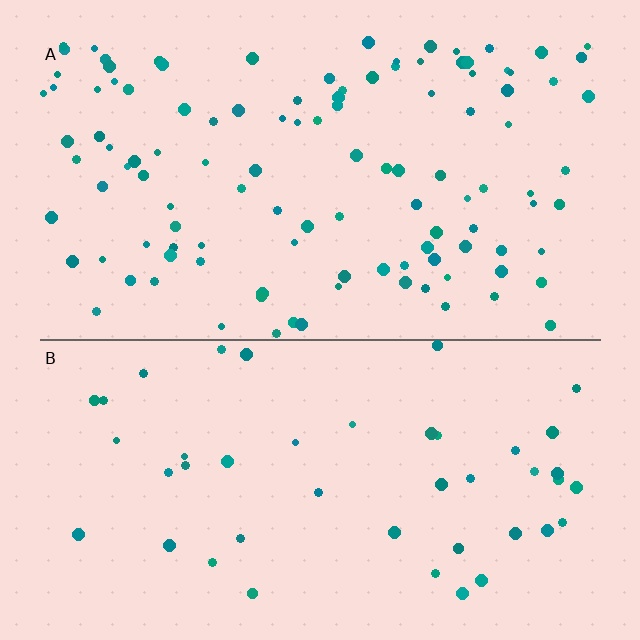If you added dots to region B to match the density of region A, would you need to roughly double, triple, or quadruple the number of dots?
Approximately triple.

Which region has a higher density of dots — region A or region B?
A (the top).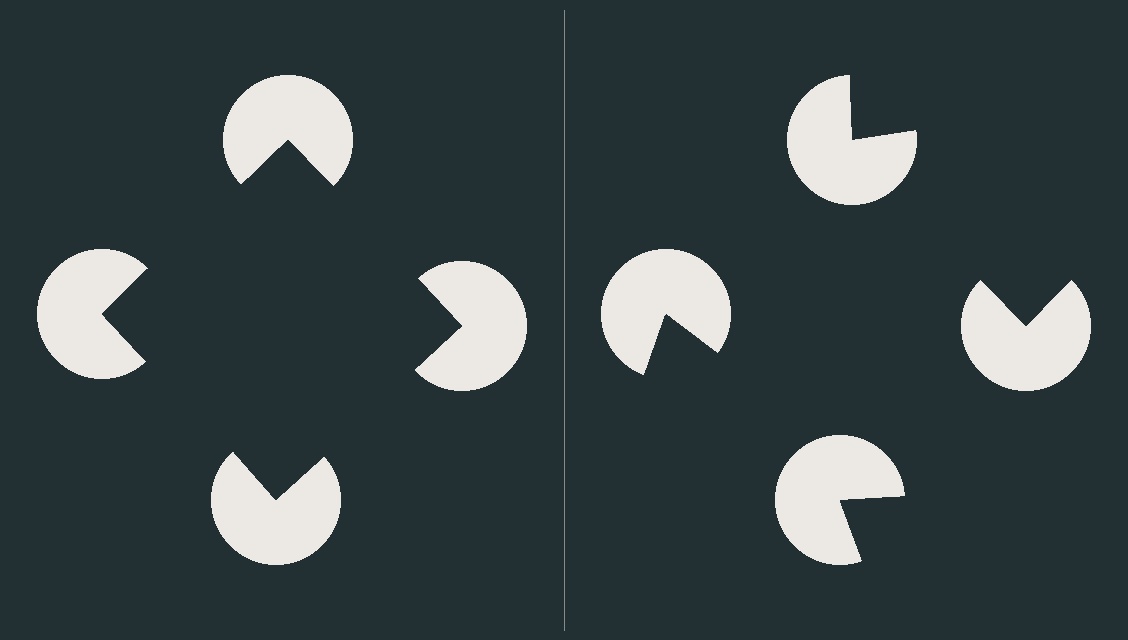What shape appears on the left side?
An illusory square.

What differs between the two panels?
The pac-man discs are positioned identically on both sides; only the wedge orientations differ. On the left they align to a square; on the right they are misaligned.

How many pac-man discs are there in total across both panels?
8 — 4 on each side.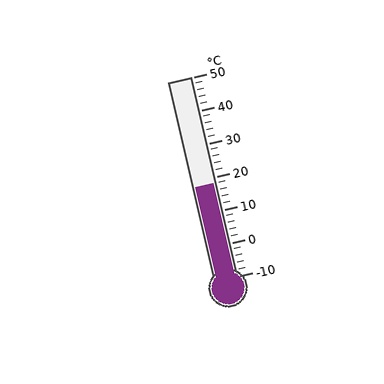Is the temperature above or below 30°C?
The temperature is below 30°C.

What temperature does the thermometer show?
The thermometer shows approximately 18°C.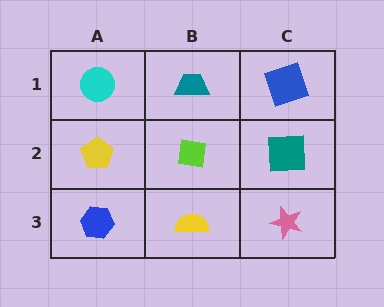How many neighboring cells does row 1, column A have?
2.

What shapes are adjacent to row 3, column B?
A lime square (row 2, column B), a blue hexagon (row 3, column A), a pink star (row 3, column C).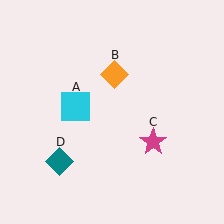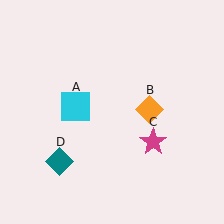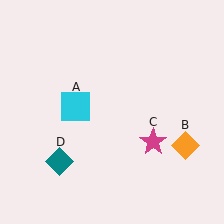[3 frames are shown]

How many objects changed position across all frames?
1 object changed position: orange diamond (object B).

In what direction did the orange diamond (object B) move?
The orange diamond (object B) moved down and to the right.